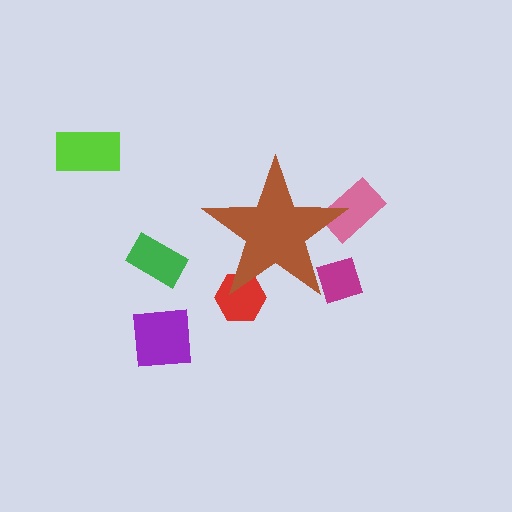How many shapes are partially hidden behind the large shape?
3 shapes are partially hidden.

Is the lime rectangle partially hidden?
No, the lime rectangle is fully visible.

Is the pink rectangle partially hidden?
Yes, the pink rectangle is partially hidden behind the brown star.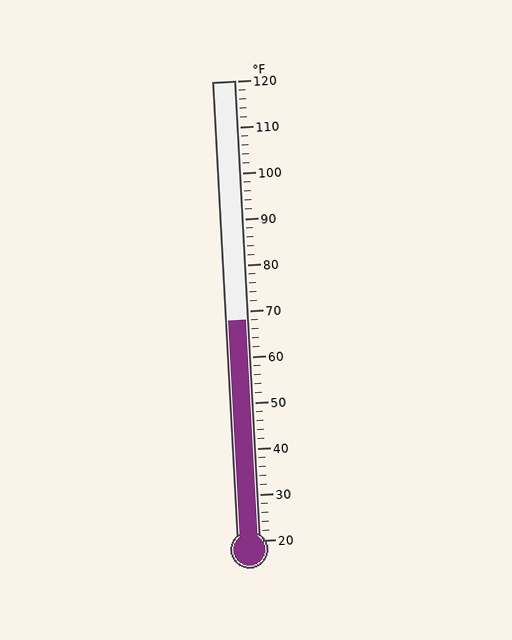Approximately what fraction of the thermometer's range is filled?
The thermometer is filled to approximately 50% of its range.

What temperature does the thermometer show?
The thermometer shows approximately 68°F.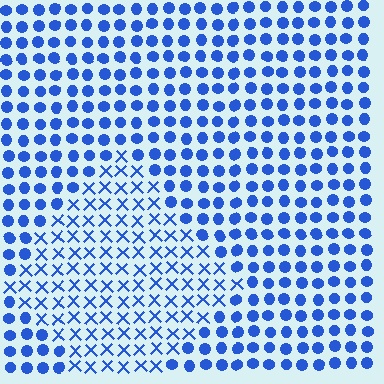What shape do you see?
I see a diamond.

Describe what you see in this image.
The image is filled with small blue elements arranged in a uniform grid. A diamond-shaped region contains X marks, while the surrounding area contains circles. The boundary is defined purely by the change in element shape.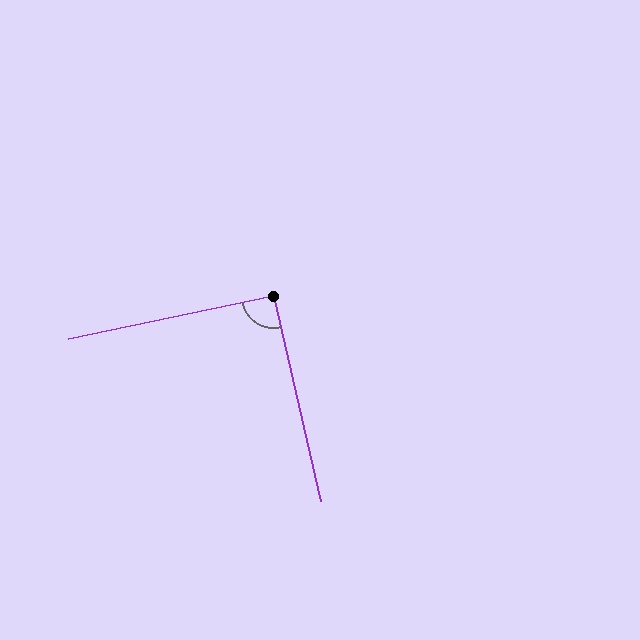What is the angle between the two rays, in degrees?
Approximately 91 degrees.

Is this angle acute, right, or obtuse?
It is approximately a right angle.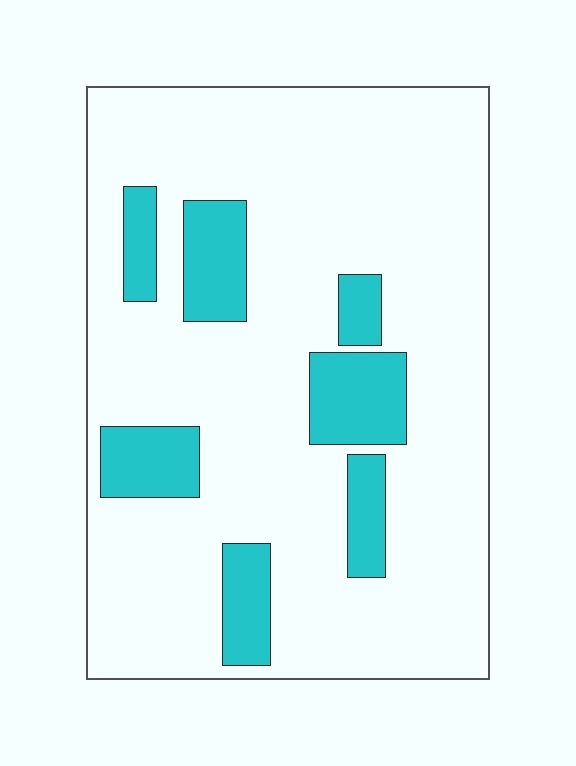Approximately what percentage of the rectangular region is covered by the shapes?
Approximately 20%.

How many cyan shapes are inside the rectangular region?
7.